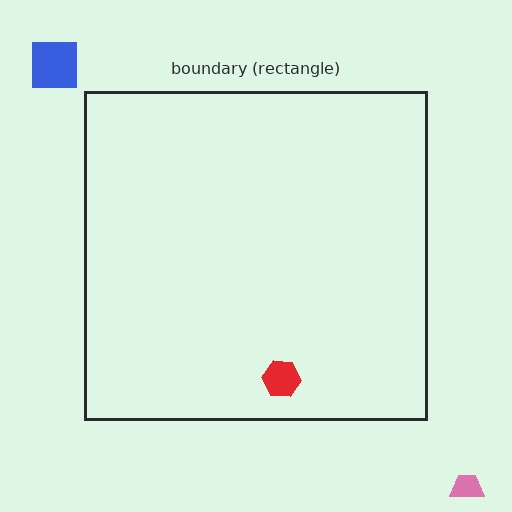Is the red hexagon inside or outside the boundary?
Inside.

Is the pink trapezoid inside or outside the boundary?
Outside.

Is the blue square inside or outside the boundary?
Outside.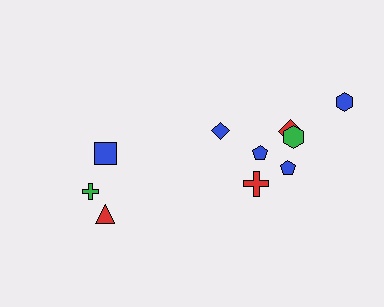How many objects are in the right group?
There are 7 objects.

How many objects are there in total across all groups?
There are 10 objects.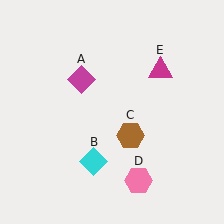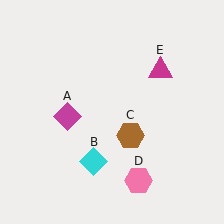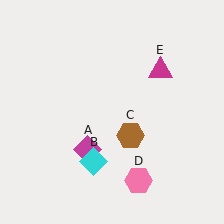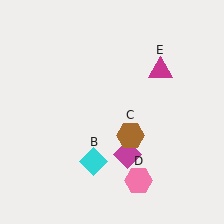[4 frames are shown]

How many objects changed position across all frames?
1 object changed position: magenta diamond (object A).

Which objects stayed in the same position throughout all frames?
Cyan diamond (object B) and brown hexagon (object C) and pink hexagon (object D) and magenta triangle (object E) remained stationary.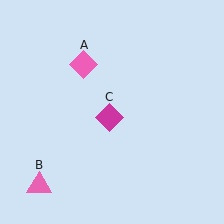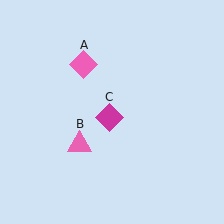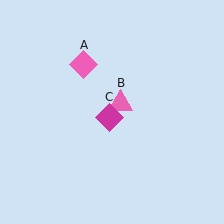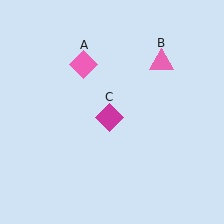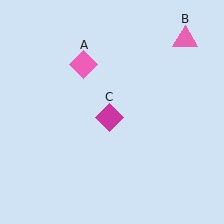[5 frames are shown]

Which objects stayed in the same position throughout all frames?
Pink diamond (object A) and magenta diamond (object C) remained stationary.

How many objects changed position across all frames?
1 object changed position: pink triangle (object B).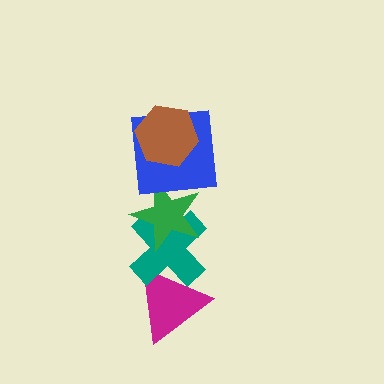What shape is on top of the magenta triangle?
The teal cross is on top of the magenta triangle.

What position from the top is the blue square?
The blue square is 2nd from the top.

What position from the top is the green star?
The green star is 3rd from the top.